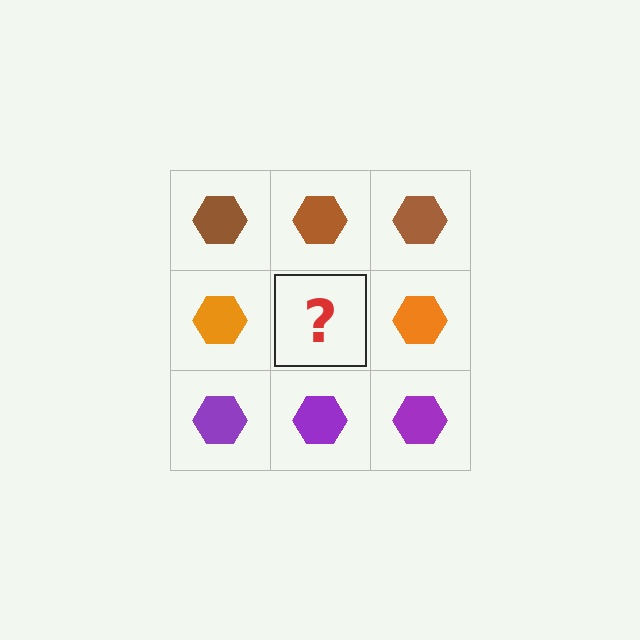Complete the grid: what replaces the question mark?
The question mark should be replaced with an orange hexagon.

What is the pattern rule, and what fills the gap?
The rule is that each row has a consistent color. The gap should be filled with an orange hexagon.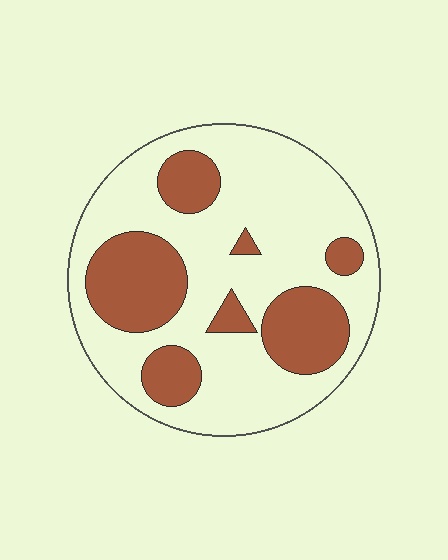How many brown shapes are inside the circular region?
7.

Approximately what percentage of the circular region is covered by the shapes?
Approximately 30%.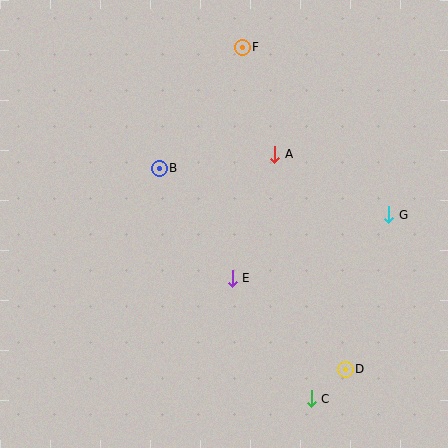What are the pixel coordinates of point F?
Point F is at (242, 47).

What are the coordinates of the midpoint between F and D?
The midpoint between F and D is at (294, 208).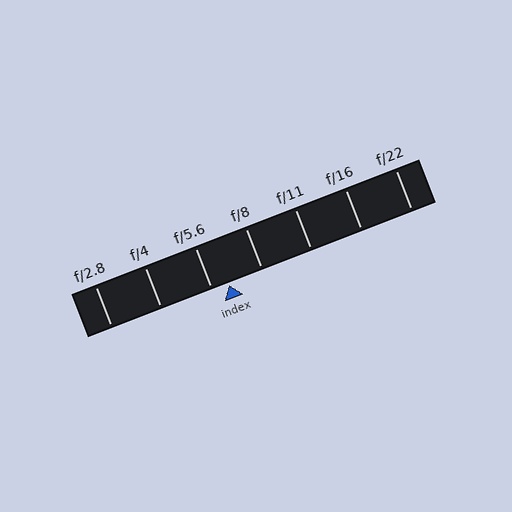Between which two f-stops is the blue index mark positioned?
The index mark is between f/5.6 and f/8.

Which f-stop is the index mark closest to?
The index mark is closest to f/5.6.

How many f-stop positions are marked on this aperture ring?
There are 7 f-stop positions marked.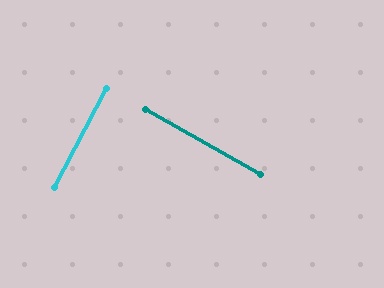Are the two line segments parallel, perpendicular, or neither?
Perpendicular — they meet at approximately 88°.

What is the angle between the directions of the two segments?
Approximately 88 degrees.